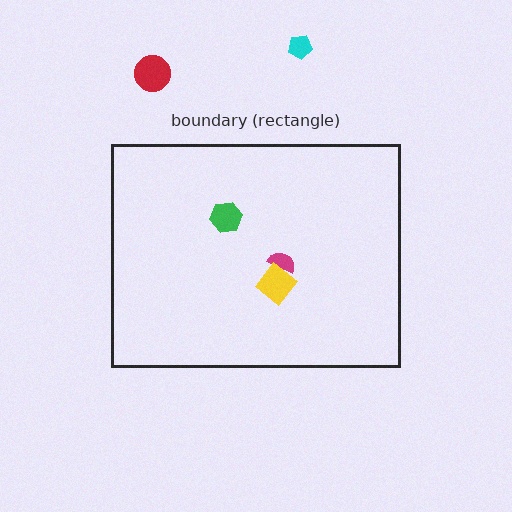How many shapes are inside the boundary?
3 inside, 2 outside.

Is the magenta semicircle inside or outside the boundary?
Inside.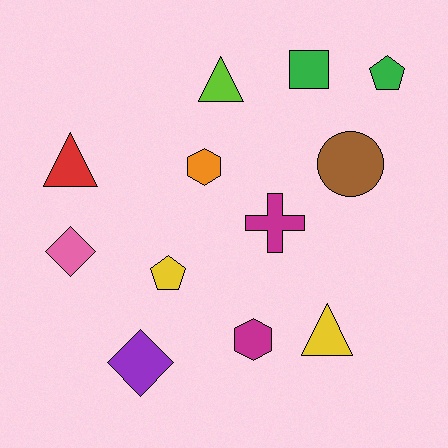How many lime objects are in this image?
There is 1 lime object.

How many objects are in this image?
There are 12 objects.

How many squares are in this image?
There is 1 square.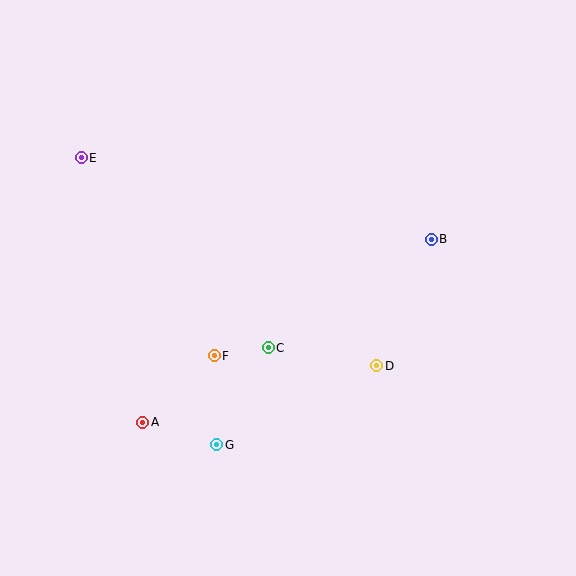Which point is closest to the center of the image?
Point C at (268, 348) is closest to the center.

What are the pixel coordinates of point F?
Point F is at (214, 356).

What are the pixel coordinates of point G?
Point G is at (217, 445).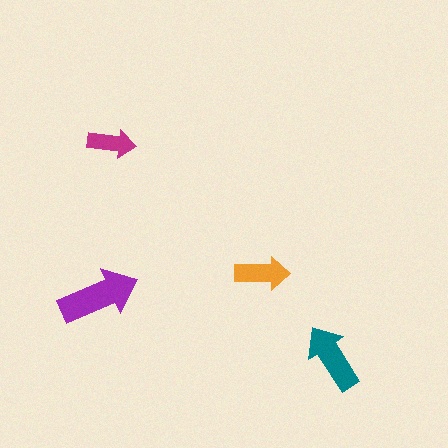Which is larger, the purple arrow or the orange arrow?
The purple one.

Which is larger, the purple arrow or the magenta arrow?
The purple one.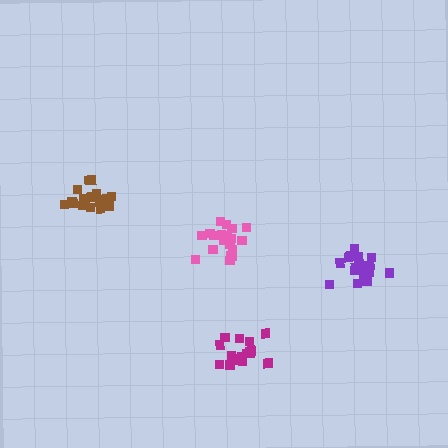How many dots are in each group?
Group 1: 18 dots, Group 2: 19 dots, Group 3: 19 dots, Group 4: 20 dots (76 total).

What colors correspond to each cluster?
The clusters are colored: magenta, purple, pink, brown.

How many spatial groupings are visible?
There are 4 spatial groupings.